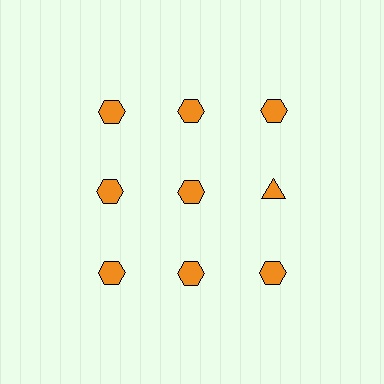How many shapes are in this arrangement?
There are 9 shapes arranged in a grid pattern.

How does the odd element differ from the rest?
It has a different shape: triangle instead of hexagon.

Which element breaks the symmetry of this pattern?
The orange triangle in the second row, center column breaks the symmetry. All other shapes are orange hexagons.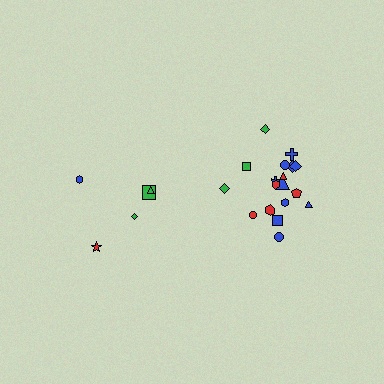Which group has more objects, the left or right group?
The right group.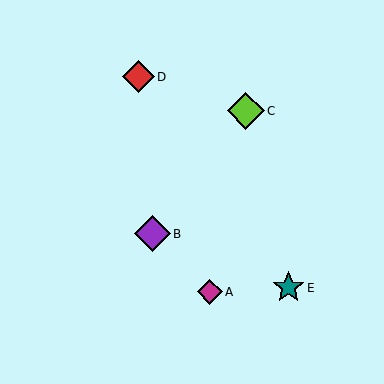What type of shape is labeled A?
Shape A is a magenta diamond.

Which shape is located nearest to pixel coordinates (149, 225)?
The purple diamond (labeled B) at (152, 234) is nearest to that location.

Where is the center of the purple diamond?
The center of the purple diamond is at (152, 234).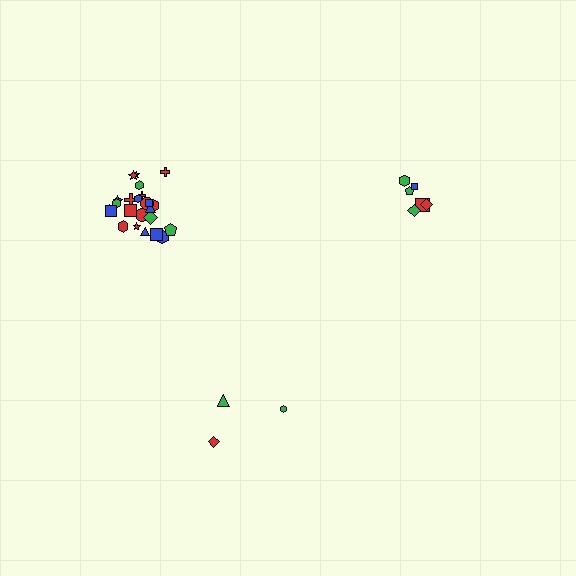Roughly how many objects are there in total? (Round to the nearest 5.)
Roughly 35 objects in total.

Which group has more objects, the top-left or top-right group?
The top-left group.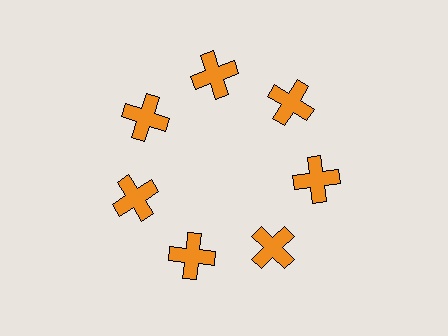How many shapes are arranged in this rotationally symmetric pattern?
There are 7 shapes, arranged in 7 groups of 1.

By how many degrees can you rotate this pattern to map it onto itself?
The pattern maps onto itself every 51 degrees of rotation.